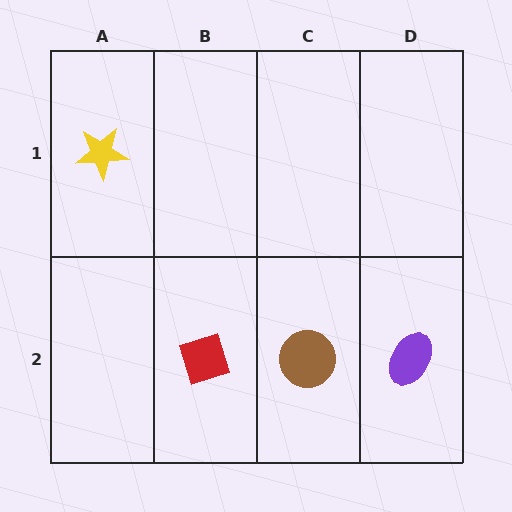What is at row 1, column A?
A yellow star.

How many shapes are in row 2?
3 shapes.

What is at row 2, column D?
A purple ellipse.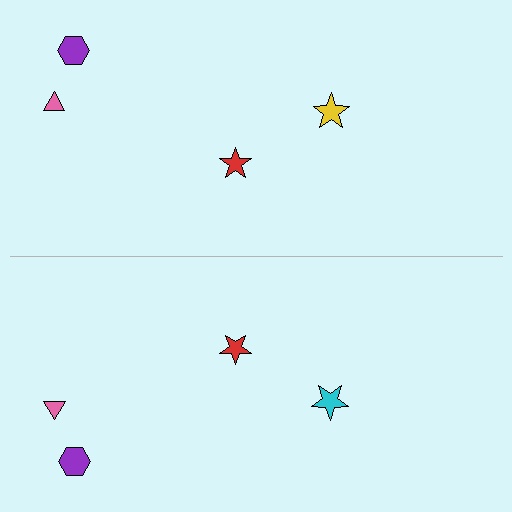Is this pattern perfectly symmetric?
No, the pattern is not perfectly symmetric. The cyan star on the bottom side breaks the symmetry — its mirror counterpart is yellow.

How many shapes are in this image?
There are 8 shapes in this image.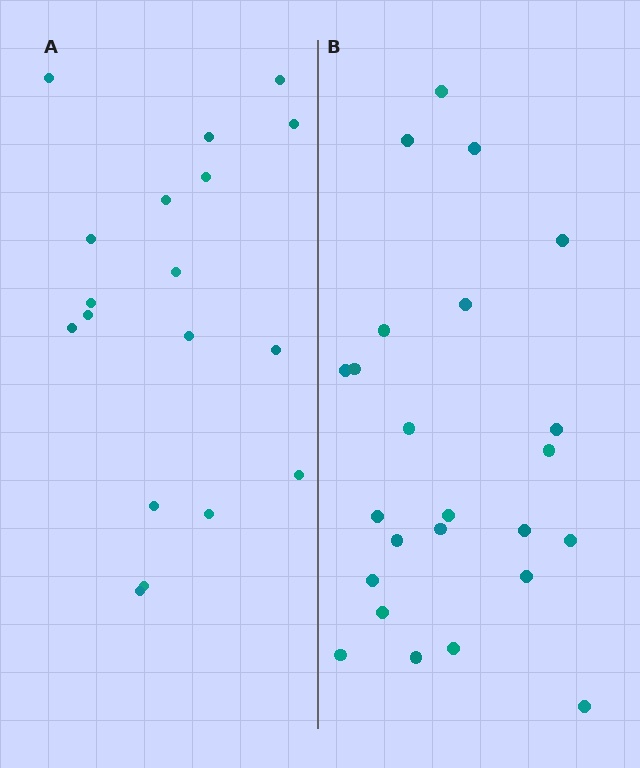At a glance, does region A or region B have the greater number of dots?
Region B (the right region) has more dots.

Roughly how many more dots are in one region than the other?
Region B has about 6 more dots than region A.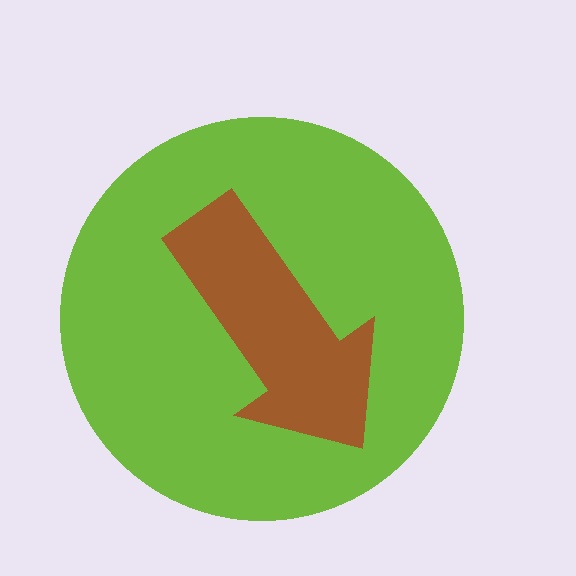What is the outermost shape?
The lime circle.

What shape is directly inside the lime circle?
The brown arrow.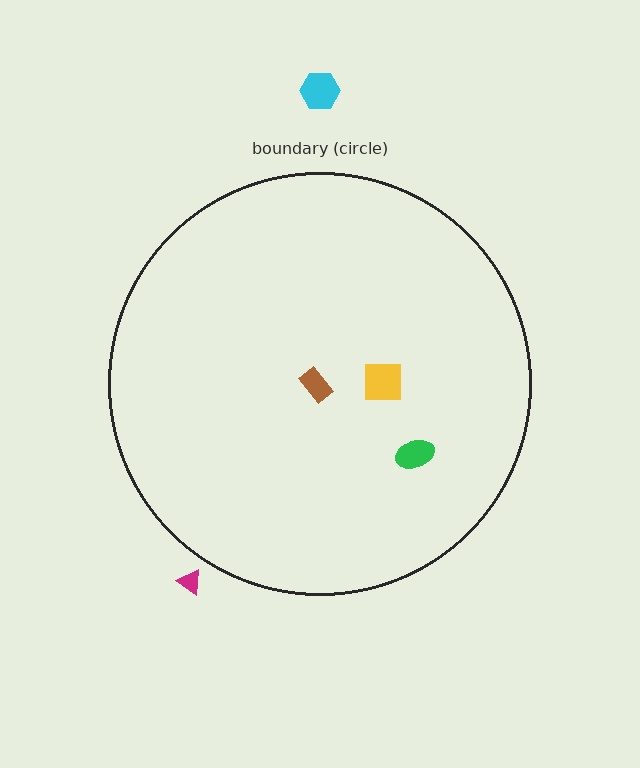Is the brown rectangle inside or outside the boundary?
Inside.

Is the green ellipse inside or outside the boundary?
Inside.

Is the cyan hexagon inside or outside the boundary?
Outside.